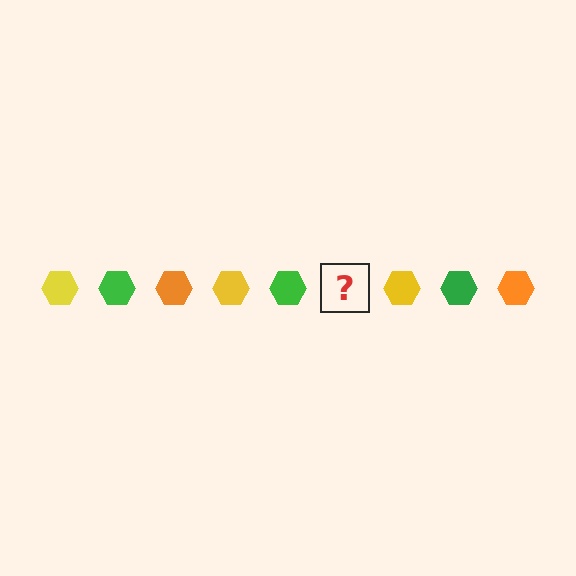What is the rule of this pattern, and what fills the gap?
The rule is that the pattern cycles through yellow, green, orange hexagons. The gap should be filled with an orange hexagon.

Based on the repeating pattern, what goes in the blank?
The blank should be an orange hexagon.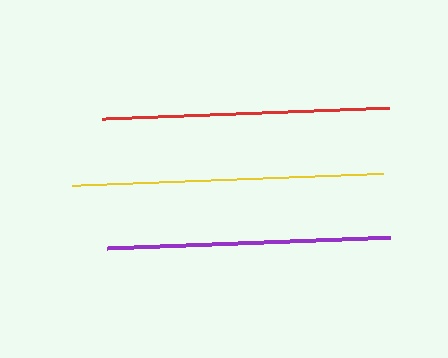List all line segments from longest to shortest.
From longest to shortest: yellow, red, purple.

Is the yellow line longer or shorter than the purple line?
The yellow line is longer than the purple line.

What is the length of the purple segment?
The purple segment is approximately 284 pixels long.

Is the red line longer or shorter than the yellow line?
The yellow line is longer than the red line.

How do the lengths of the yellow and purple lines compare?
The yellow and purple lines are approximately the same length.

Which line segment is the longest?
The yellow line is the longest at approximately 311 pixels.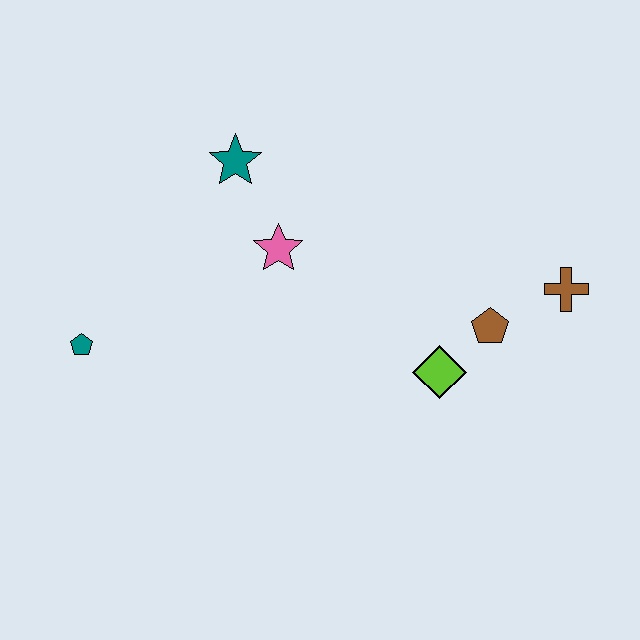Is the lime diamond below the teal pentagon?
Yes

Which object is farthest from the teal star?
The brown cross is farthest from the teal star.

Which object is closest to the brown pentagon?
The lime diamond is closest to the brown pentagon.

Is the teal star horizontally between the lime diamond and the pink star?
No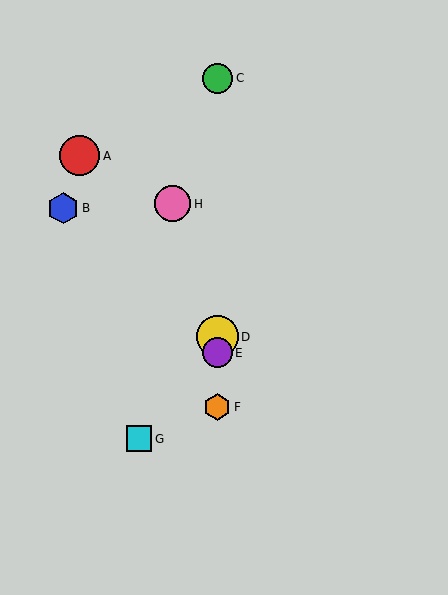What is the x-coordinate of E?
Object E is at x≈217.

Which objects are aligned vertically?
Objects C, D, E, F are aligned vertically.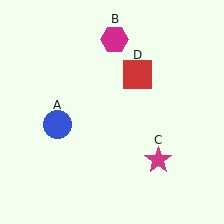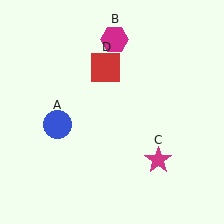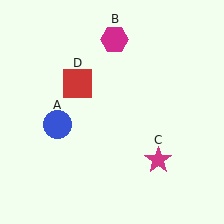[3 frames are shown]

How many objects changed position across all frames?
1 object changed position: red square (object D).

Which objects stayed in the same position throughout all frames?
Blue circle (object A) and magenta hexagon (object B) and magenta star (object C) remained stationary.